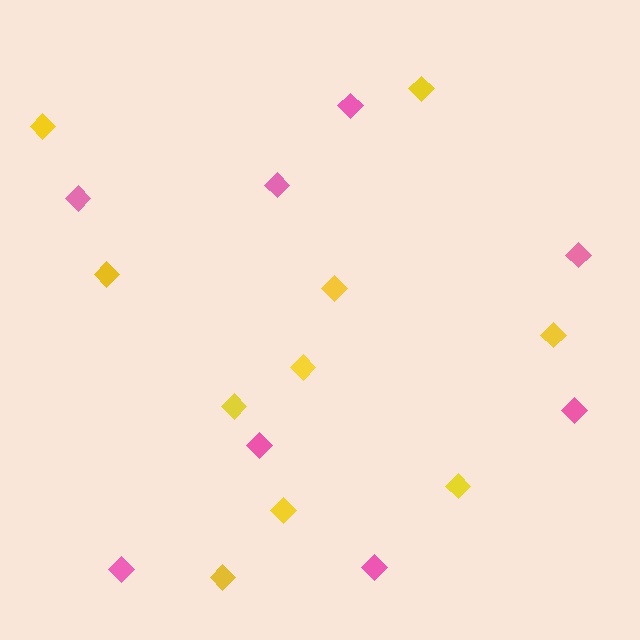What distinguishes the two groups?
There are 2 groups: one group of pink diamonds (8) and one group of yellow diamonds (10).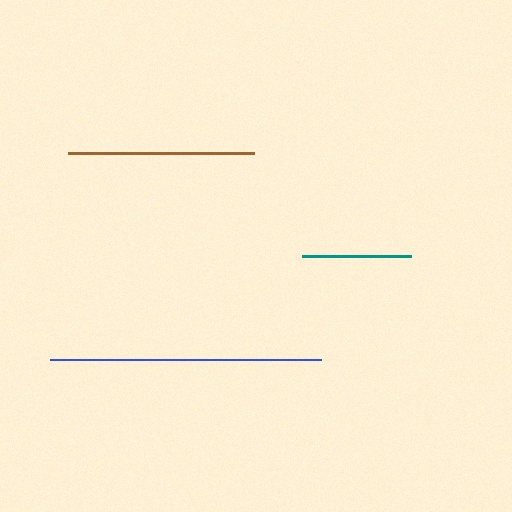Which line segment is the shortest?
The teal line is the shortest at approximately 109 pixels.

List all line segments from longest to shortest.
From longest to shortest: blue, brown, teal.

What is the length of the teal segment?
The teal segment is approximately 109 pixels long.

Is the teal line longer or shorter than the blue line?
The blue line is longer than the teal line.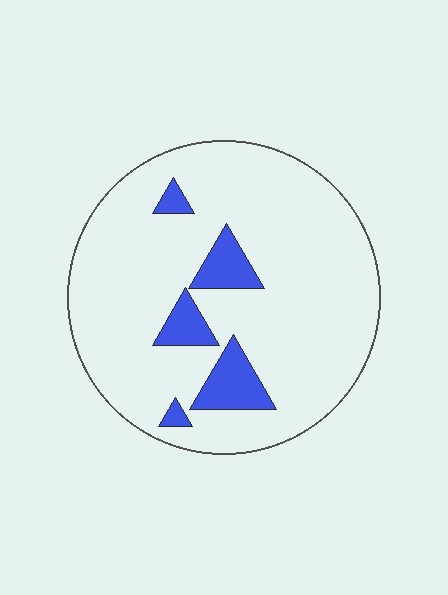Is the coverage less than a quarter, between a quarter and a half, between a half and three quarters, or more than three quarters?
Less than a quarter.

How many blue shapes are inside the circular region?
5.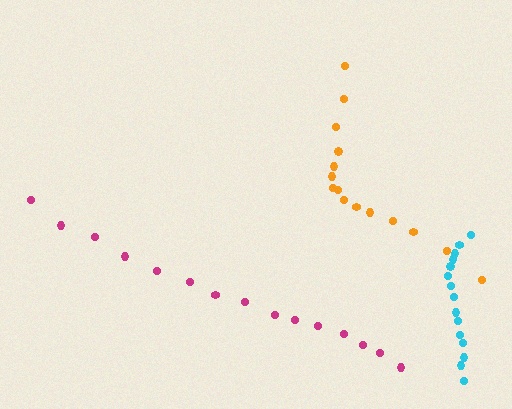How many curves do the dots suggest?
There are 3 distinct paths.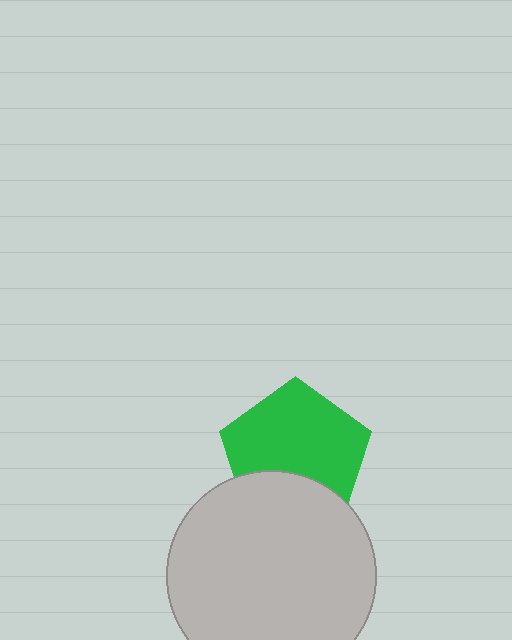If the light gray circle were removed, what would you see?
You would see the complete green pentagon.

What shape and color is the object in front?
The object in front is a light gray circle.